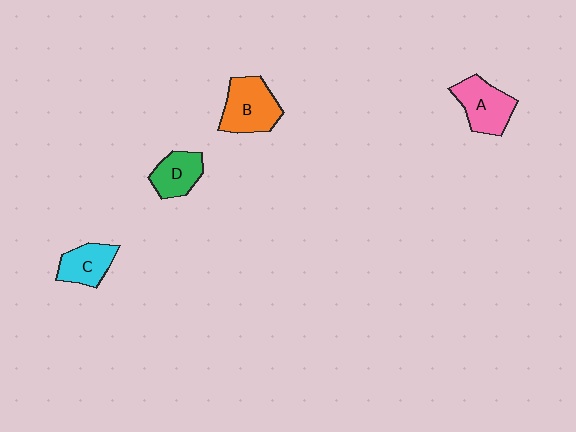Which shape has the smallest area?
Shape C (cyan).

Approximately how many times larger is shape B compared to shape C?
Approximately 1.4 times.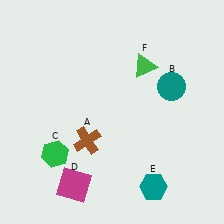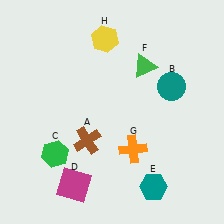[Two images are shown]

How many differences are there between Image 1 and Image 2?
There are 2 differences between the two images.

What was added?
An orange cross (G), a yellow hexagon (H) were added in Image 2.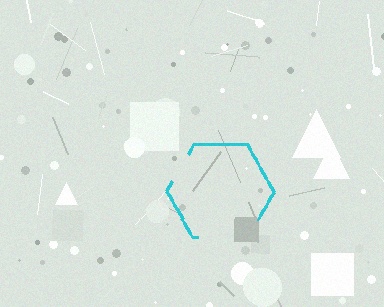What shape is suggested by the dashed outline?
The dashed outline suggests a hexagon.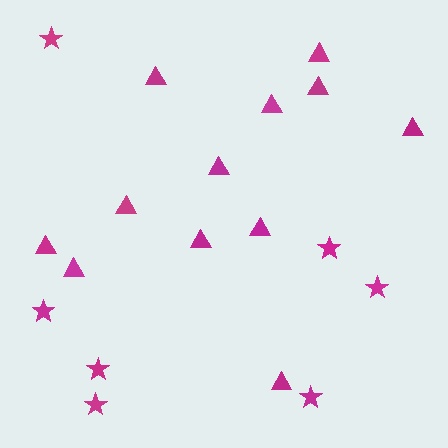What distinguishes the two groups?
There are 2 groups: one group of stars (7) and one group of triangles (12).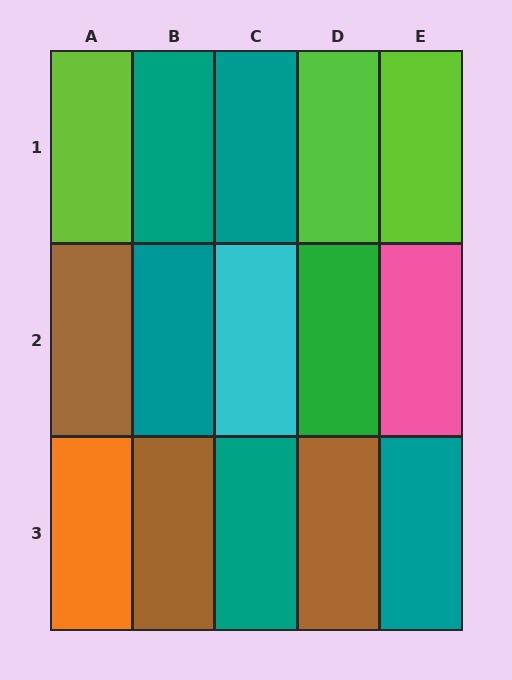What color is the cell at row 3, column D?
Brown.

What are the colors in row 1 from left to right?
Lime, teal, teal, lime, lime.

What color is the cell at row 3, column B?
Brown.